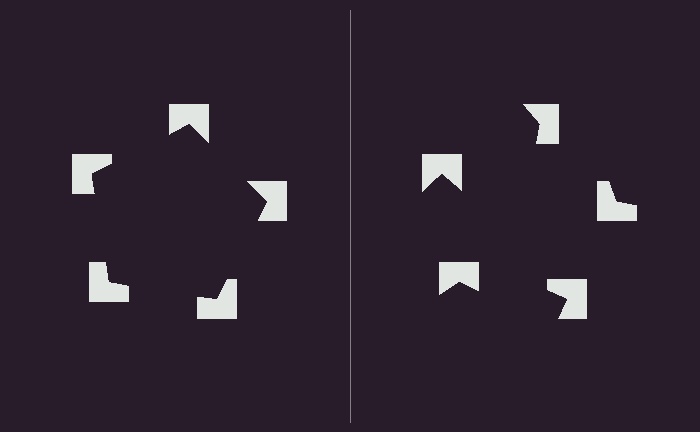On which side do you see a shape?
An illusory pentagon appears on the left side. On the right side the wedge cuts are rotated, so no coherent shape forms.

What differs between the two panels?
The notched squares are positioned identically on both sides; only the wedge orientations differ. On the left they align to a pentagon; on the right they are misaligned.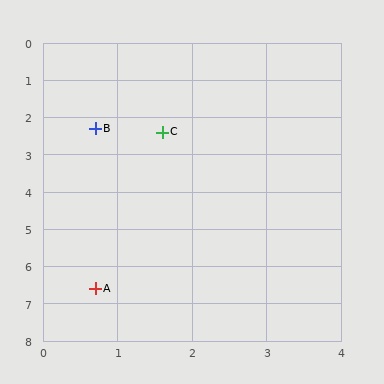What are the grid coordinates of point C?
Point C is at approximately (1.6, 2.4).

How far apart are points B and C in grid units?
Points B and C are about 0.9 grid units apart.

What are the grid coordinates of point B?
Point B is at approximately (0.7, 2.3).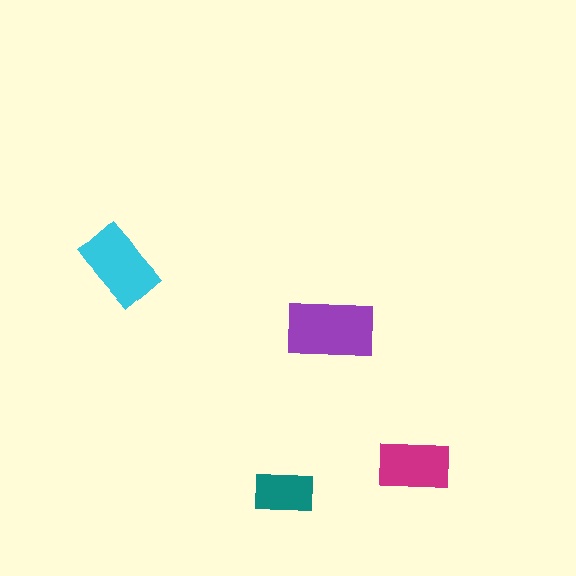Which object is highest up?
The cyan rectangle is topmost.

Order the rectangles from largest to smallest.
the purple one, the cyan one, the magenta one, the teal one.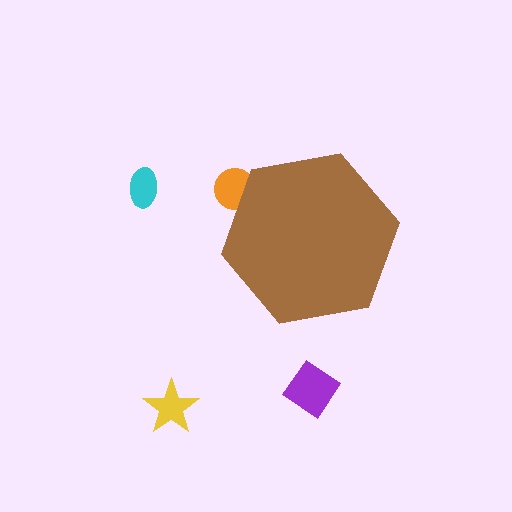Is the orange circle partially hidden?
Yes, the orange circle is partially hidden behind the brown hexagon.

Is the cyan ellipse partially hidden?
No, the cyan ellipse is fully visible.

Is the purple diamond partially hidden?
No, the purple diamond is fully visible.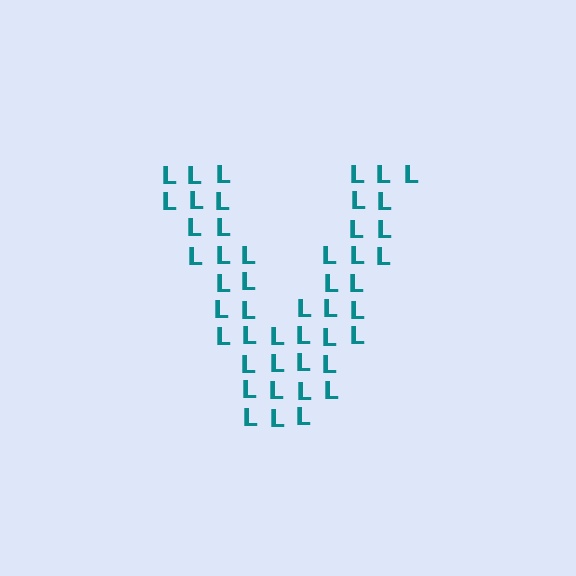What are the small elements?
The small elements are letter L's.